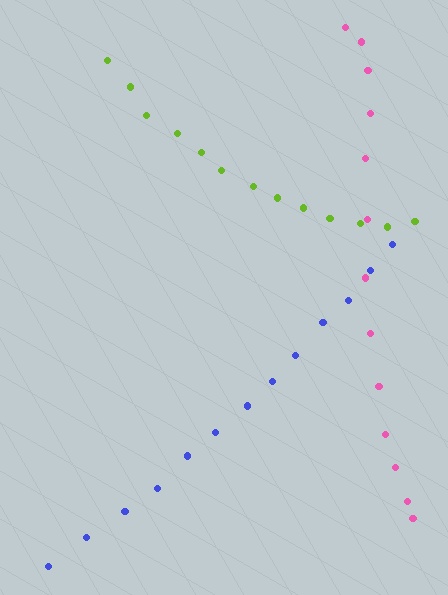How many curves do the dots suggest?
There are 3 distinct paths.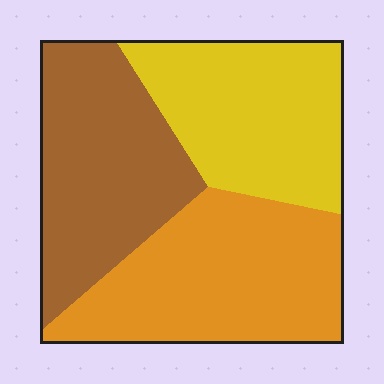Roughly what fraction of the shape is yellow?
Yellow takes up between a sixth and a third of the shape.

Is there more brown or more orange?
Orange.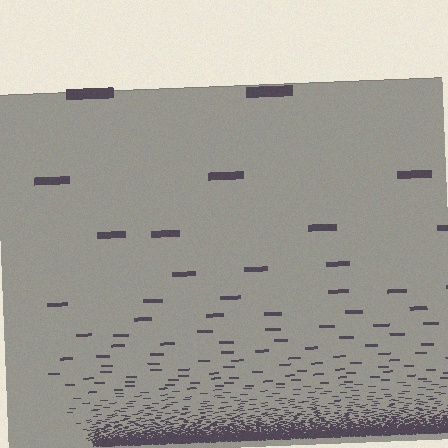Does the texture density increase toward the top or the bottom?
Density increases toward the bottom.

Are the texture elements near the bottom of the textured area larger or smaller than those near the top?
Smaller. The gradient is inverted — elements near the bottom are smaller and denser.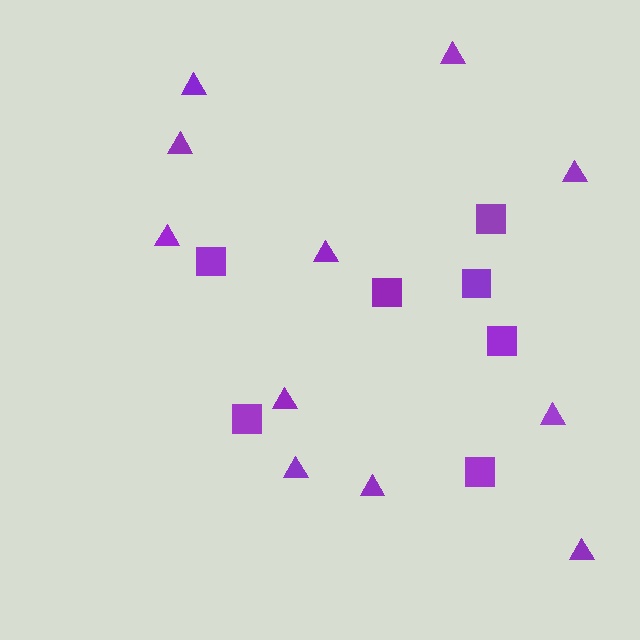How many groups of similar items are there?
There are 2 groups: one group of squares (7) and one group of triangles (11).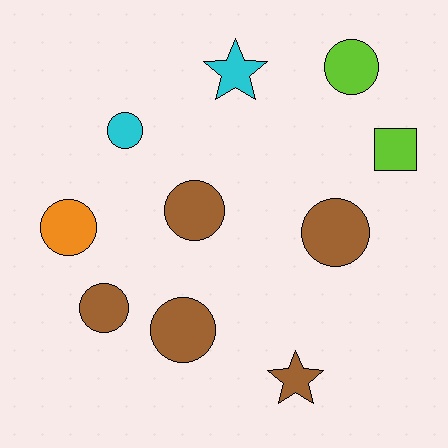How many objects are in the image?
There are 10 objects.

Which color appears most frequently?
Brown, with 5 objects.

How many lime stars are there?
There are no lime stars.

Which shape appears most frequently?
Circle, with 7 objects.